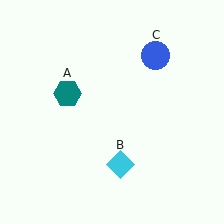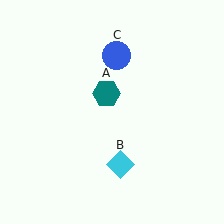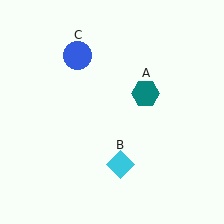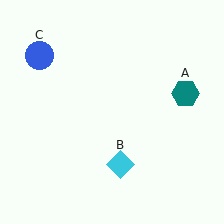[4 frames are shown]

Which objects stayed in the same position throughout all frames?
Cyan diamond (object B) remained stationary.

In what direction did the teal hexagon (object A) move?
The teal hexagon (object A) moved right.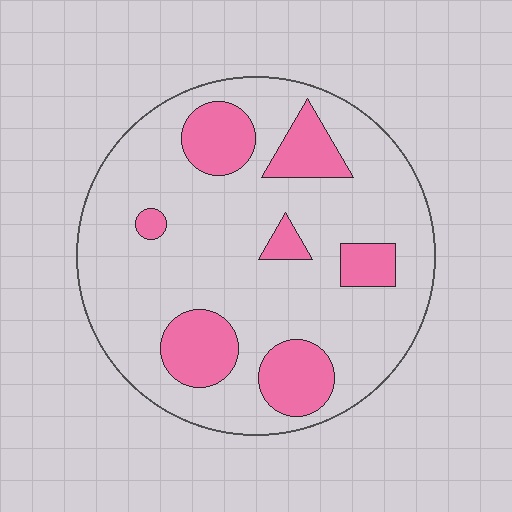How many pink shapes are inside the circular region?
7.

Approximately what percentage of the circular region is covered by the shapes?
Approximately 20%.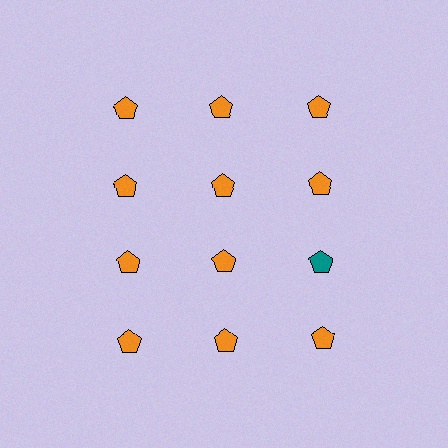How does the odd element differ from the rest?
It has a different color: teal instead of orange.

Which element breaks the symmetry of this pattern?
The teal pentagon in the third row, center column breaks the symmetry. All other shapes are orange pentagons.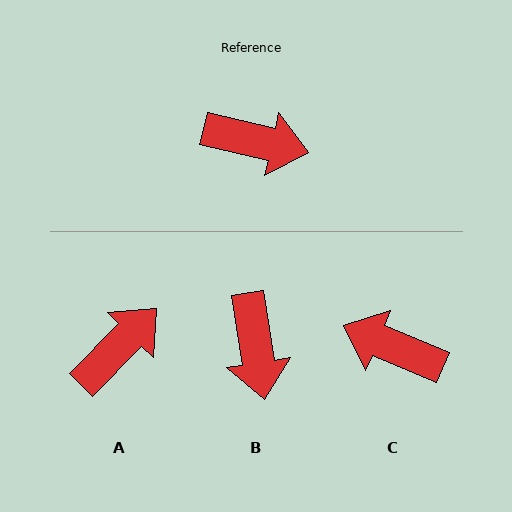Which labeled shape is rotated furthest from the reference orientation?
C, about 170 degrees away.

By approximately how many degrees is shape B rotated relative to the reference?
Approximately 68 degrees clockwise.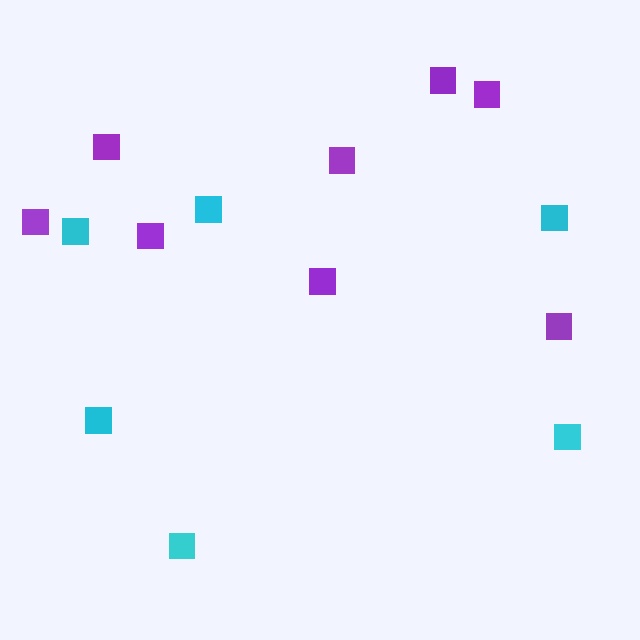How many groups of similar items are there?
There are 2 groups: one group of cyan squares (6) and one group of purple squares (8).